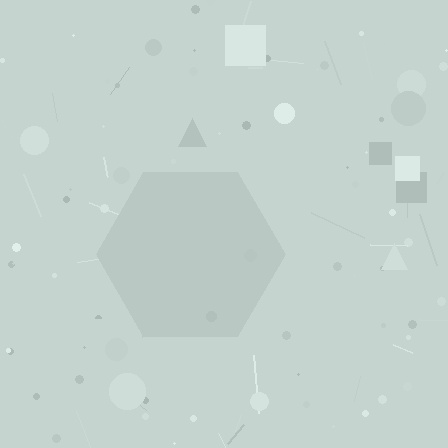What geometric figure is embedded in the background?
A hexagon is embedded in the background.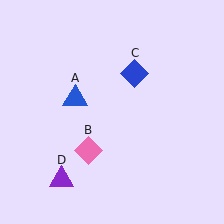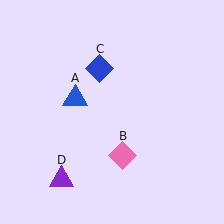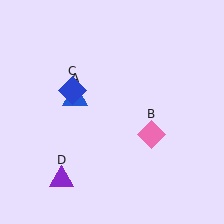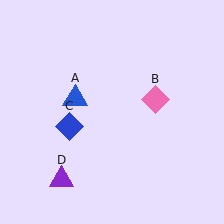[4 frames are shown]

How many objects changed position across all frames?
2 objects changed position: pink diamond (object B), blue diamond (object C).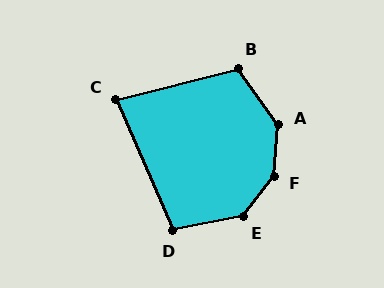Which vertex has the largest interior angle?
F, at approximately 146 degrees.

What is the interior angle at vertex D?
Approximately 102 degrees (obtuse).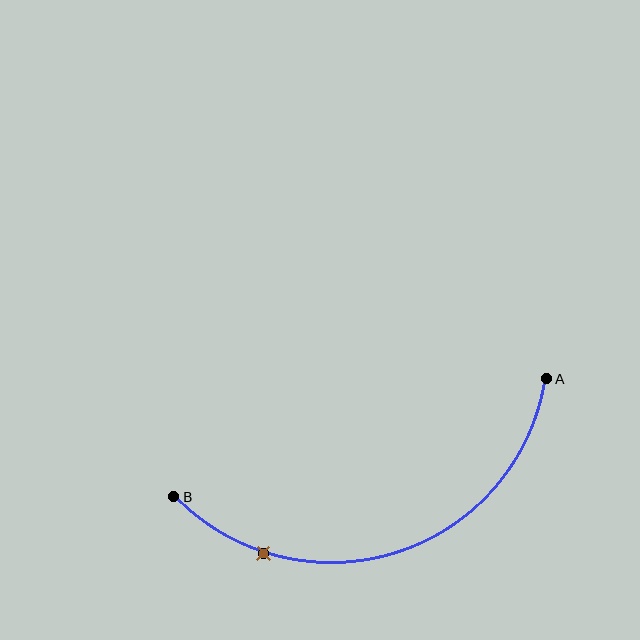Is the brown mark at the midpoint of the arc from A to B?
No. The brown mark lies on the arc but is closer to endpoint B. The arc midpoint would be at the point on the curve equidistant along the arc from both A and B.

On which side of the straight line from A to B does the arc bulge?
The arc bulges below the straight line connecting A and B.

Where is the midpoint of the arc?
The arc midpoint is the point on the curve farthest from the straight line joining A and B. It sits below that line.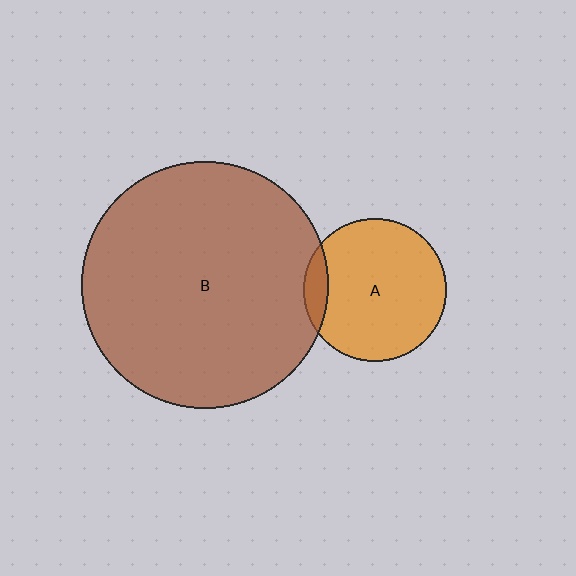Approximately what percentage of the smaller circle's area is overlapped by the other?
Approximately 10%.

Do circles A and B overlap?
Yes.